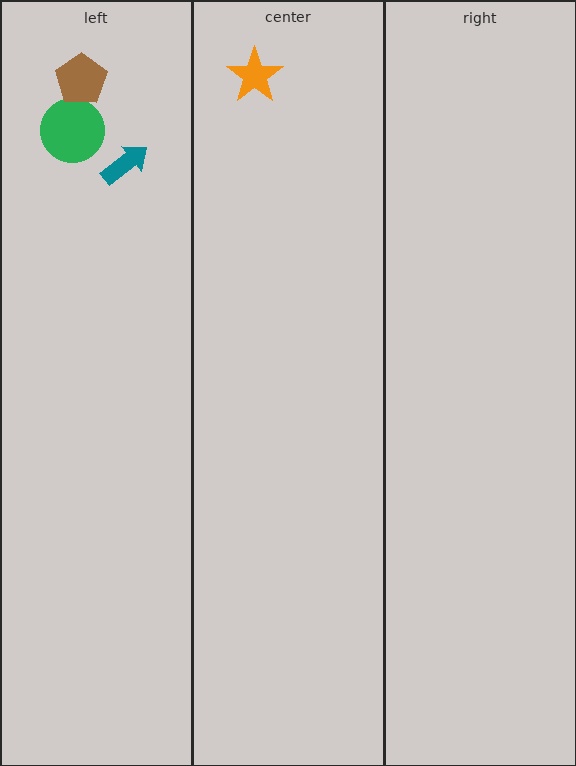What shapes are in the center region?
The orange star.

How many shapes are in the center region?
1.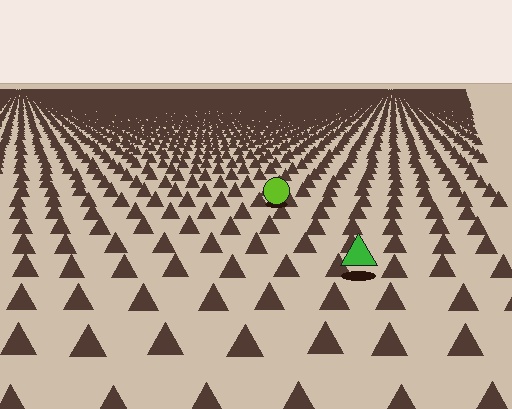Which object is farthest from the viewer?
The lime circle is farthest from the viewer. It appears smaller and the ground texture around it is denser.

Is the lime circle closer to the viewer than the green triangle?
No. The green triangle is closer — you can tell from the texture gradient: the ground texture is coarser near it.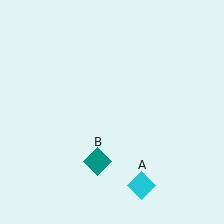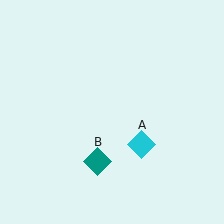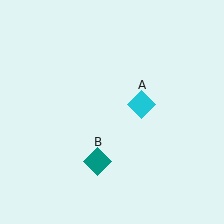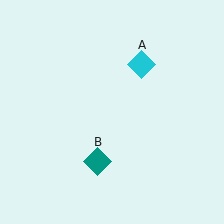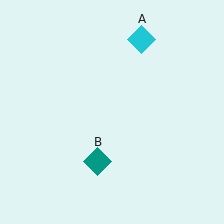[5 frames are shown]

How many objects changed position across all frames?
1 object changed position: cyan diamond (object A).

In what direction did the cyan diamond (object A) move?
The cyan diamond (object A) moved up.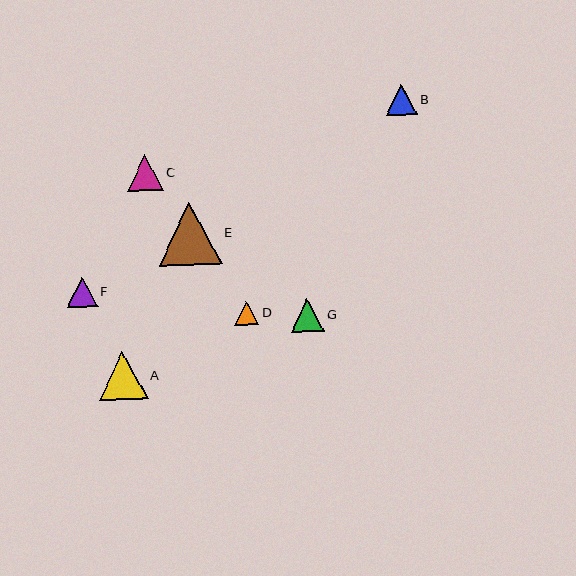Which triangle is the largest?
Triangle E is the largest with a size of approximately 63 pixels.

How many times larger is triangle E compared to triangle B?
Triangle E is approximately 2.0 times the size of triangle B.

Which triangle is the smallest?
Triangle D is the smallest with a size of approximately 24 pixels.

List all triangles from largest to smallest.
From largest to smallest: E, A, C, G, B, F, D.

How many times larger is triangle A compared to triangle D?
Triangle A is approximately 2.0 times the size of triangle D.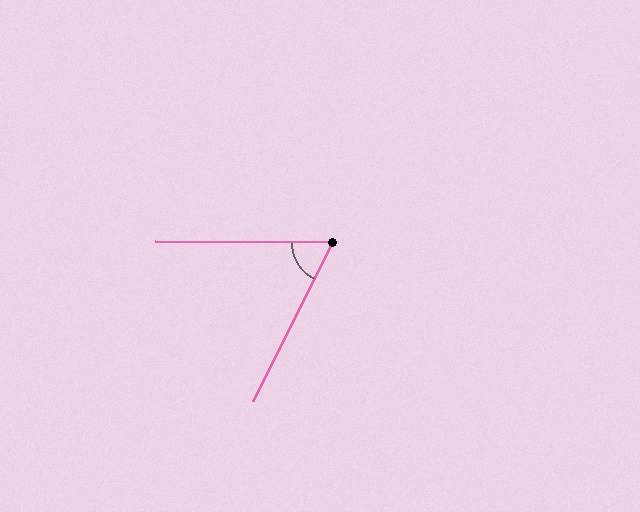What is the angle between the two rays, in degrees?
Approximately 64 degrees.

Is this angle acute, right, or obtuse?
It is acute.